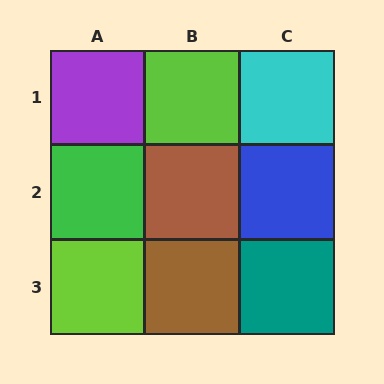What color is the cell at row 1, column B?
Lime.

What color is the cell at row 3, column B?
Brown.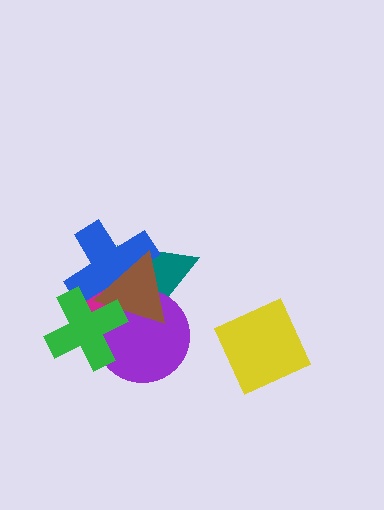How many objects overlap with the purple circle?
5 objects overlap with the purple circle.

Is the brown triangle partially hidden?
Yes, it is partially covered by another shape.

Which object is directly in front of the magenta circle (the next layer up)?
The teal triangle is directly in front of the magenta circle.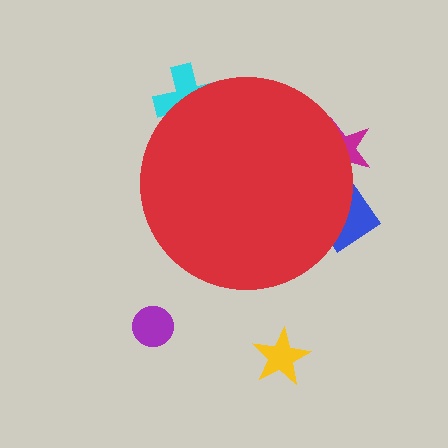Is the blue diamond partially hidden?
Yes, the blue diamond is partially hidden behind the red circle.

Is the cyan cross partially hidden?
Yes, the cyan cross is partially hidden behind the red circle.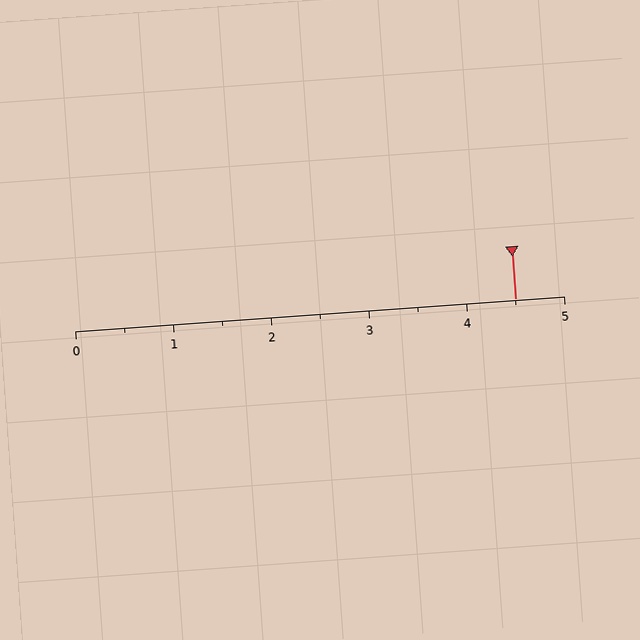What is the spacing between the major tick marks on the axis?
The major ticks are spaced 1 apart.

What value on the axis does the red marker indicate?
The marker indicates approximately 4.5.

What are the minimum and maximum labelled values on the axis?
The axis runs from 0 to 5.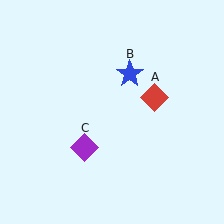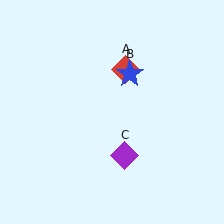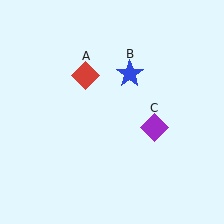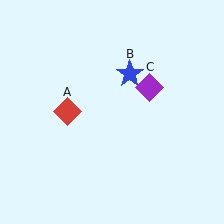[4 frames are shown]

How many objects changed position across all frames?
2 objects changed position: red diamond (object A), purple diamond (object C).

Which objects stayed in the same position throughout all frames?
Blue star (object B) remained stationary.